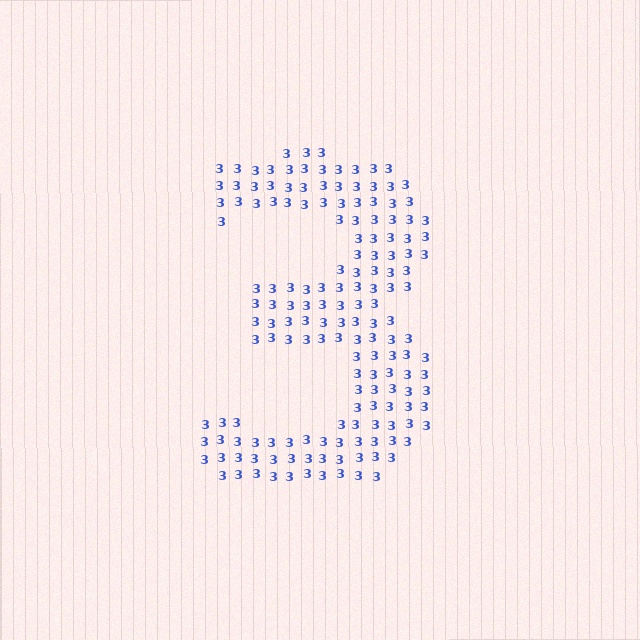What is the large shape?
The large shape is the digit 3.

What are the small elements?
The small elements are digit 3's.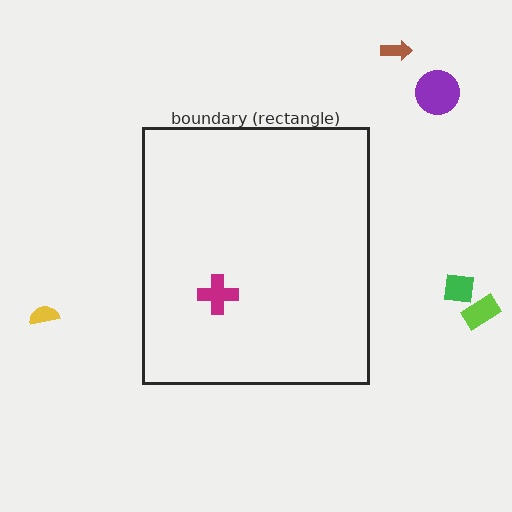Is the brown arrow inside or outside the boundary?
Outside.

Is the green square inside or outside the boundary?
Outside.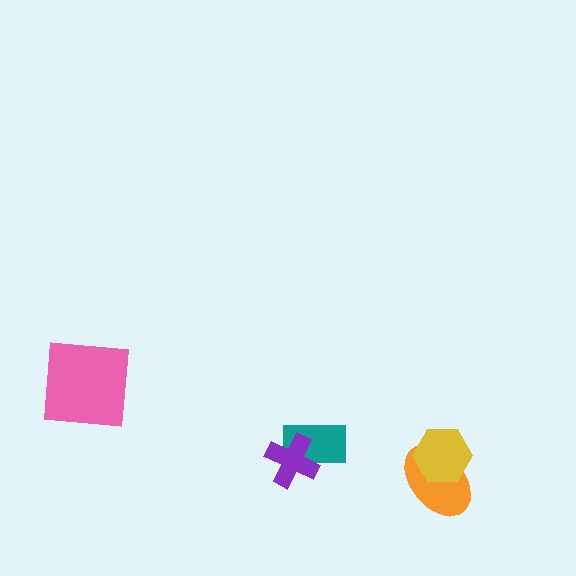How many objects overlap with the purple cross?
1 object overlaps with the purple cross.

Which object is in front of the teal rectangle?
The purple cross is in front of the teal rectangle.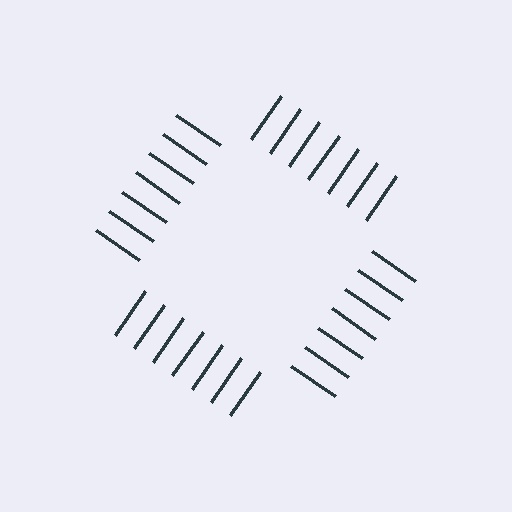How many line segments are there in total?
28 — 7 along each of the 4 edges.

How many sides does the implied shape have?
4 sides — the line-ends trace a square.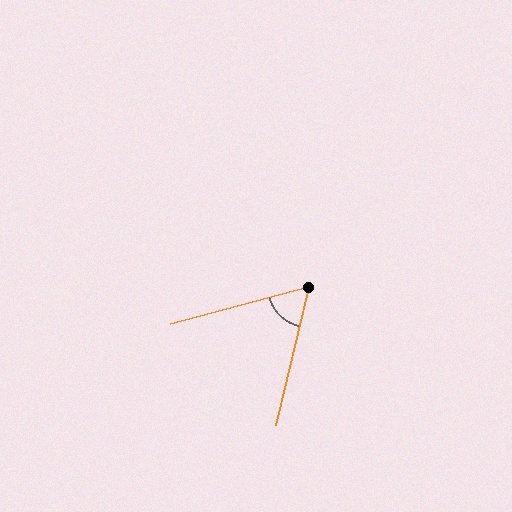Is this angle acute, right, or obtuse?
It is acute.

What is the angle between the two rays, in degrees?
Approximately 61 degrees.